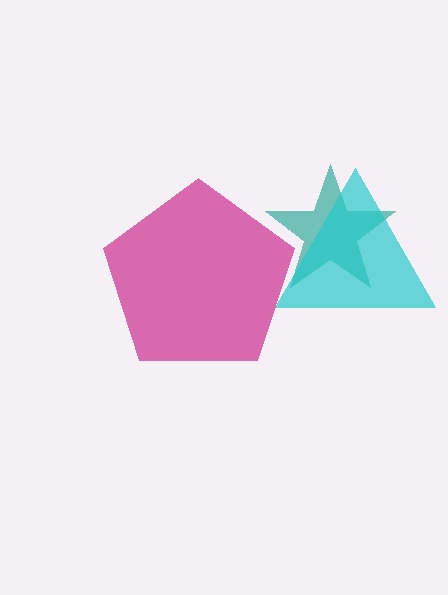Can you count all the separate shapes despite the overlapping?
Yes, there are 3 separate shapes.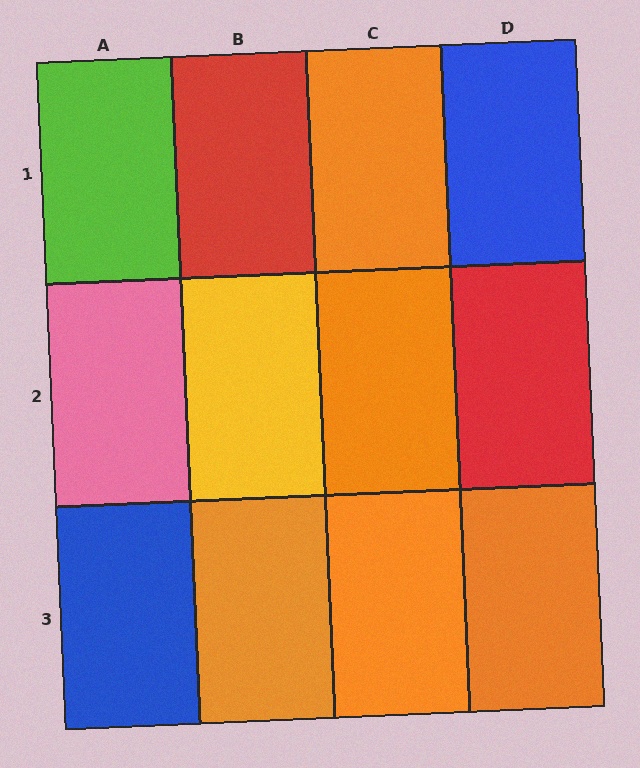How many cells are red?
2 cells are red.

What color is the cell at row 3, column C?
Orange.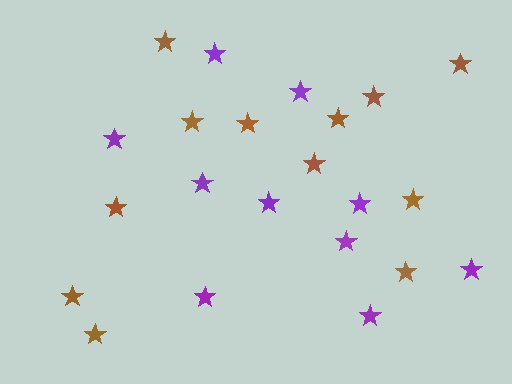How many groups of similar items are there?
There are 2 groups: one group of purple stars (10) and one group of brown stars (12).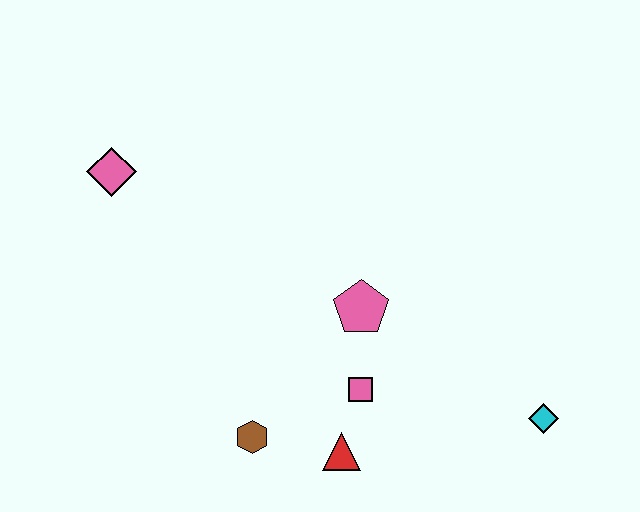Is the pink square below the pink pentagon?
Yes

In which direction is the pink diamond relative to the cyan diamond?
The pink diamond is to the left of the cyan diamond.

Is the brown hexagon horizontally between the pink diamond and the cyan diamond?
Yes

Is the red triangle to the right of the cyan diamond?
No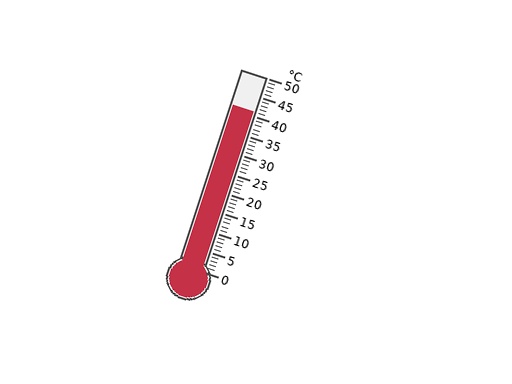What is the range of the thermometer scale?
The thermometer scale ranges from 0°C to 50°C.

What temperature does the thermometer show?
The thermometer shows approximately 41°C.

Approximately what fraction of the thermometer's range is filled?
The thermometer is filled to approximately 80% of its range.